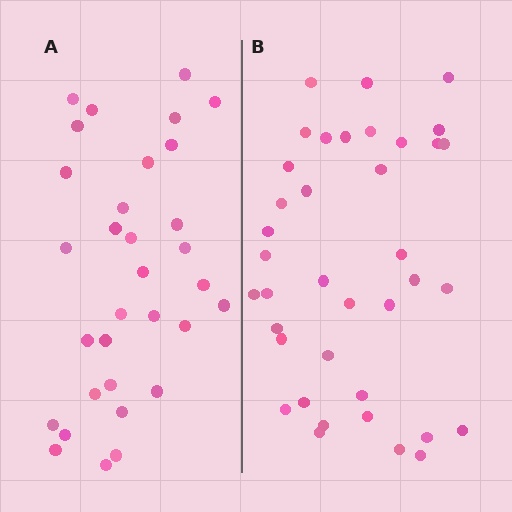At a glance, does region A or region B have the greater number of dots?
Region B (the right region) has more dots.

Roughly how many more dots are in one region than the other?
Region B has about 6 more dots than region A.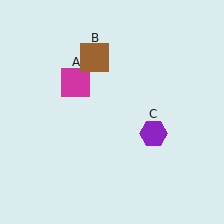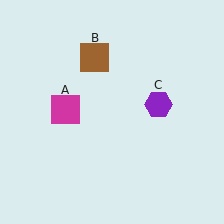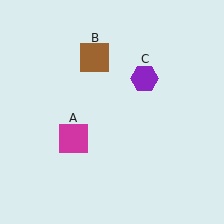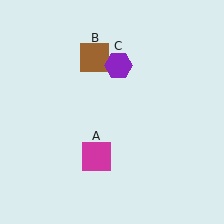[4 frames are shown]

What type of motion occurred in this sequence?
The magenta square (object A), purple hexagon (object C) rotated counterclockwise around the center of the scene.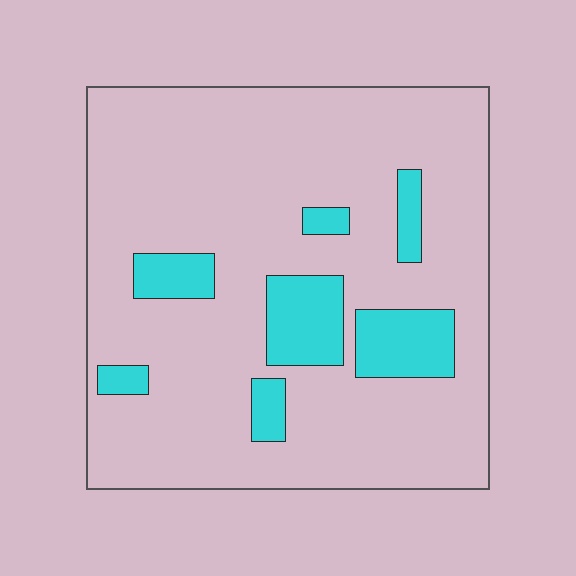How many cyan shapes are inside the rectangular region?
7.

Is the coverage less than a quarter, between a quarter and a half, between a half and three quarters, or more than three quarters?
Less than a quarter.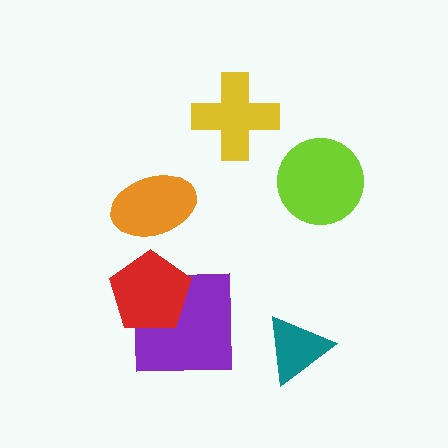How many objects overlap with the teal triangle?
0 objects overlap with the teal triangle.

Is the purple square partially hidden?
Yes, it is partially covered by another shape.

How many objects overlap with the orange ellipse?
0 objects overlap with the orange ellipse.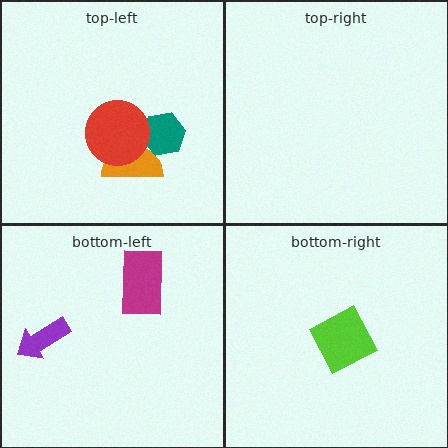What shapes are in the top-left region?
The orange semicircle, the teal hexagon, the red circle.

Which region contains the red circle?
The top-left region.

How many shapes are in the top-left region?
3.